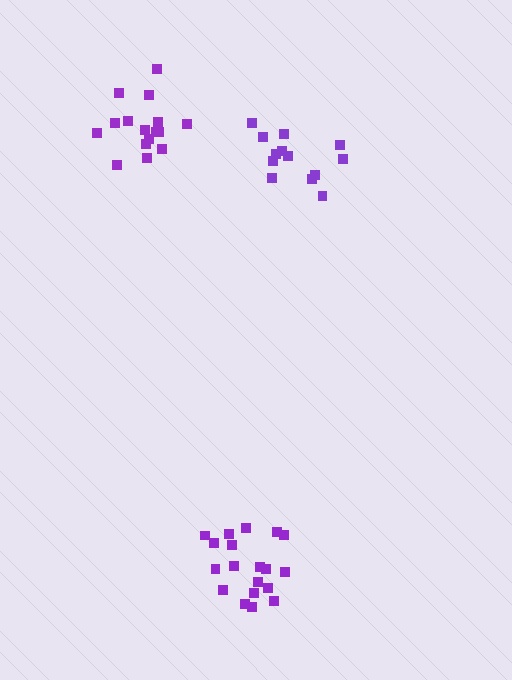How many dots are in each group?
Group 1: 13 dots, Group 2: 19 dots, Group 3: 16 dots (48 total).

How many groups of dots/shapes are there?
There are 3 groups.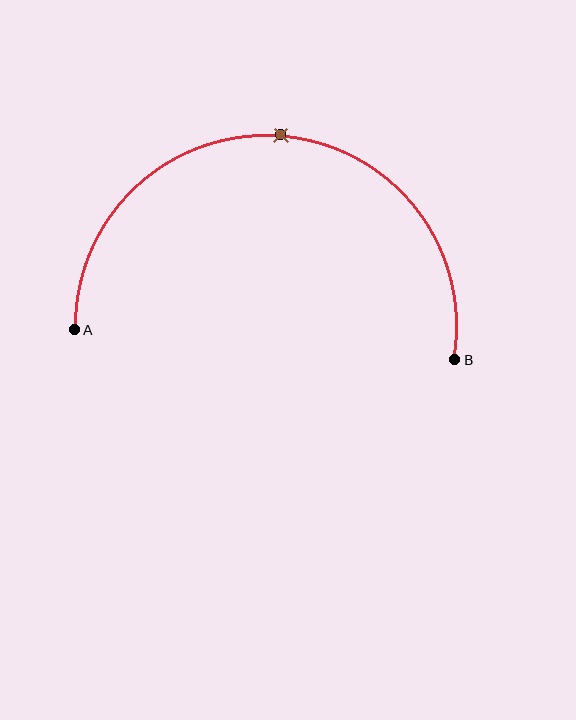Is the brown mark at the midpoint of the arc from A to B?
Yes. The brown mark lies on the arc at equal arc-length from both A and B — it is the arc midpoint.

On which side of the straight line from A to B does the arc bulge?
The arc bulges above the straight line connecting A and B.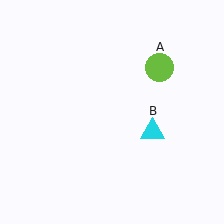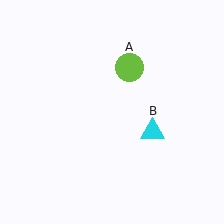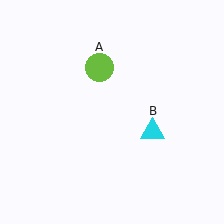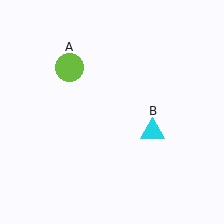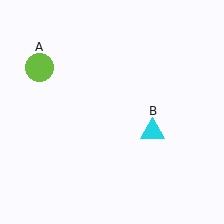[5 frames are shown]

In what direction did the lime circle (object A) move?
The lime circle (object A) moved left.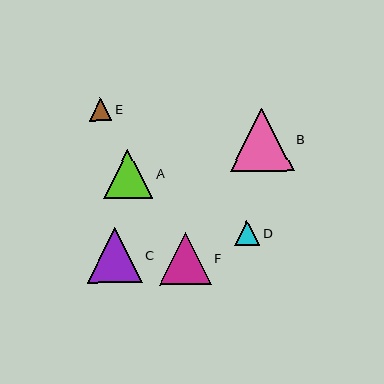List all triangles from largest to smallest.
From largest to smallest: B, C, F, A, D, E.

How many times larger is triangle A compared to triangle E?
Triangle A is approximately 2.2 times the size of triangle E.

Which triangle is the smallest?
Triangle E is the smallest with a size of approximately 23 pixels.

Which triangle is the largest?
Triangle B is the largest with a size of approximately 63 pixels.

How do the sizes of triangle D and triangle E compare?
Triangle D and triangle E are approximately the same size.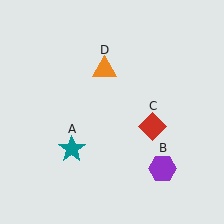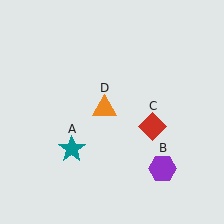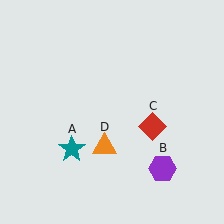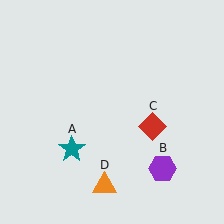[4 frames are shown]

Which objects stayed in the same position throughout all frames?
Teal star (object A) and purple hexagon (object B) and red diamond (object C) remained stationary.